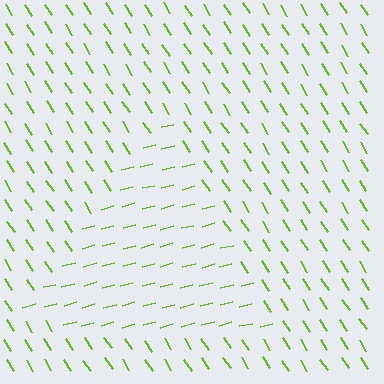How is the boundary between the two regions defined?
The boundary is defined purely by a change in line orientation (approximately 72 degrees difference). All lines are the same color and thickness.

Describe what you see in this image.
The image is filled with small lime line segments. A triangle region in the image has lines oriented differently from the surrounding lines, creating a visible texture boundary.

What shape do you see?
I see a triangle.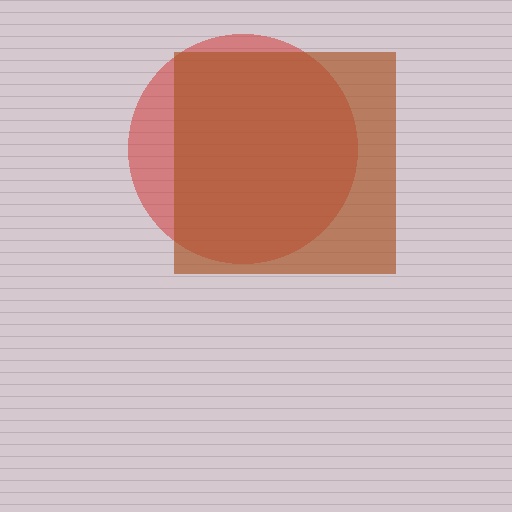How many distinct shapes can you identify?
There are 2 distinct shapes: a red circle, a brown square.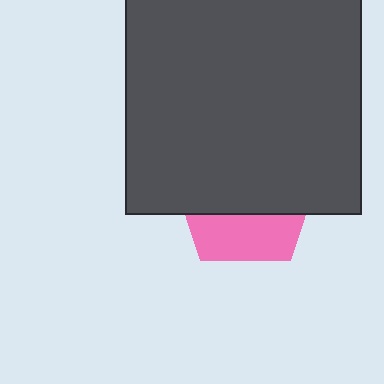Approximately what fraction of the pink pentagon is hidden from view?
Roughly 66% of the pink pentagon is hidden behind the dark gray square.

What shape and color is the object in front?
The object in front is a dark gray square.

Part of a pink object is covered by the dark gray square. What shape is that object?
It is a pentagon.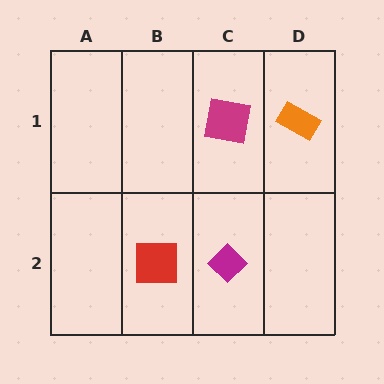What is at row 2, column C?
A magenta diamond.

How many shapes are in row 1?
2 shapes.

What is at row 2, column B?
A red square.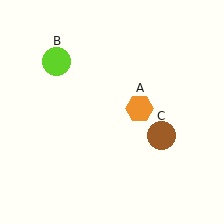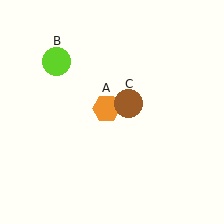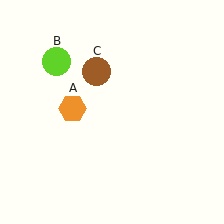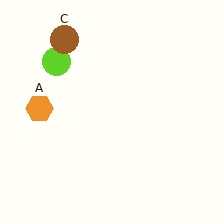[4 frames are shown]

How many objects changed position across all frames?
2 objects changed position: orange hexagon (object A), brown circle (object C).